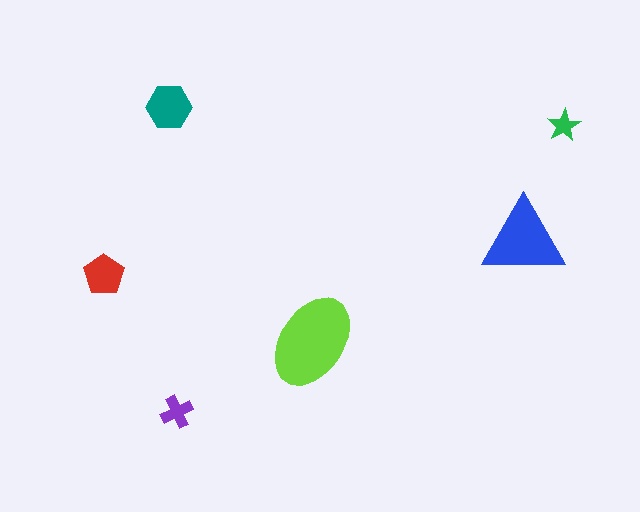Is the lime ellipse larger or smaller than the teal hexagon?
Larger.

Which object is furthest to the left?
The red pentagon is leftmost.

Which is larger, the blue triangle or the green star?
The blue triangle.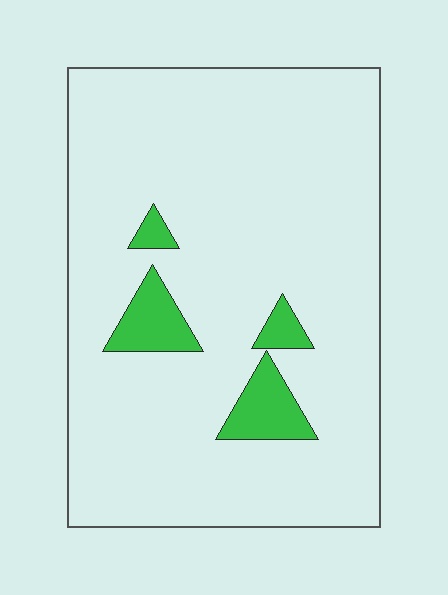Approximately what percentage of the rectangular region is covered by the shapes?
Approximately 10%.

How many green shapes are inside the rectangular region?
4.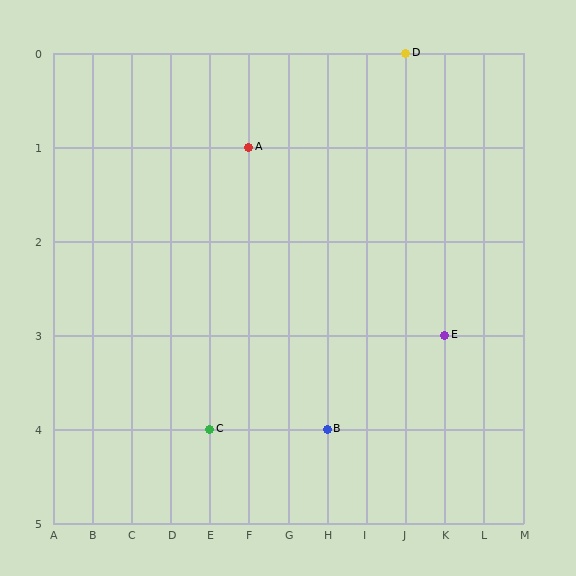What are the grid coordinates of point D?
Point D is at grid coordinates (J, 0).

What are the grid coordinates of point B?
Point B is at grid coordinates (H, 4).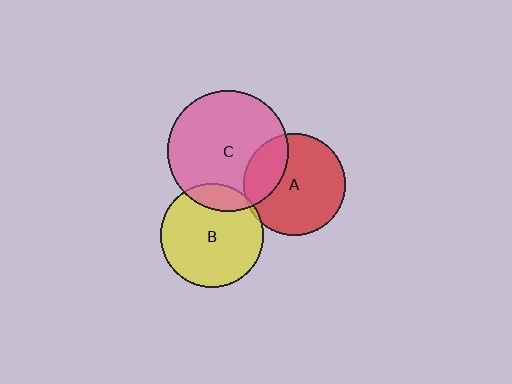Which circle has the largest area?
Circle C (pink).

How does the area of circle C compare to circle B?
Approximately 1.4 times.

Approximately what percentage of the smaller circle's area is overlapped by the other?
Approximately 25%.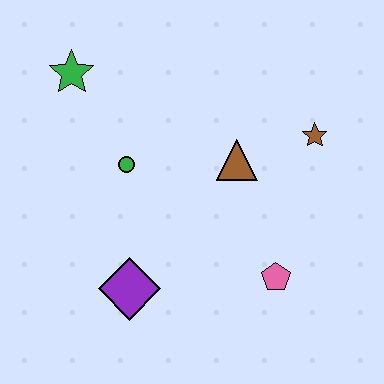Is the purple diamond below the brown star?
Yes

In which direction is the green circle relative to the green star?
The green circle is below the green star.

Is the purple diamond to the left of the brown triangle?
Yes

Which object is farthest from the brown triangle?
The green star is farthest from the brown triangle.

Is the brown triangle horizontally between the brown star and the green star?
Yes